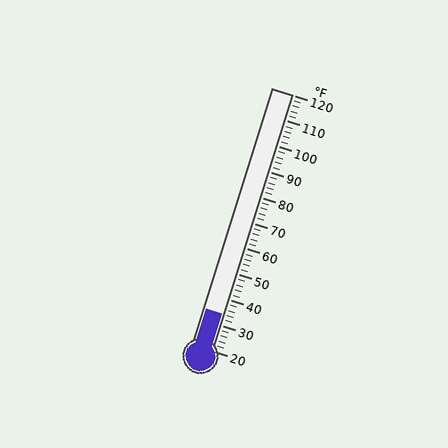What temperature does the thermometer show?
The thermometer shows approximately 34°F.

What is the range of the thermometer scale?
The thermometer scale ranges from 20°F to 120°F.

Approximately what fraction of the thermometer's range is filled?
The thermometer is filled to approximately 15% of its range.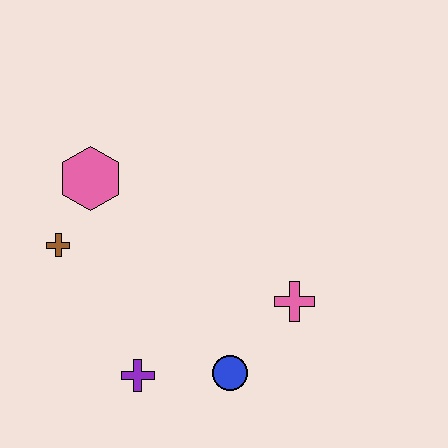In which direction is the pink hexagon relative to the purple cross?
The pink hexagon is above the purple cross.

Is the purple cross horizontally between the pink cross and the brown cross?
Yes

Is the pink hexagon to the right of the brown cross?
Yes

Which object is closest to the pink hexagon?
The brown cross is closest to the pink hexagon.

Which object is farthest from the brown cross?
The pink cross is farthest from the brown cross.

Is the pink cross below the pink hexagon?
Yes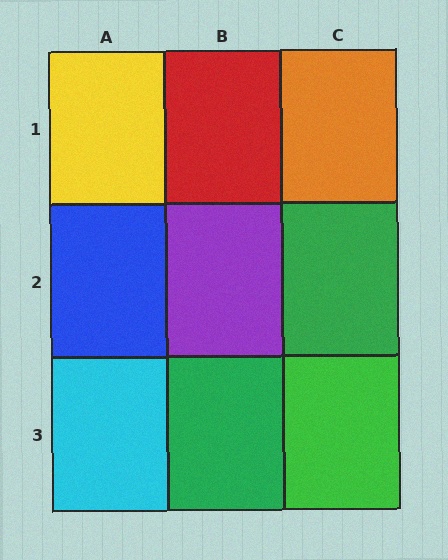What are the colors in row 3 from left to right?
Cyan, green, green.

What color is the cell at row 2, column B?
Purple.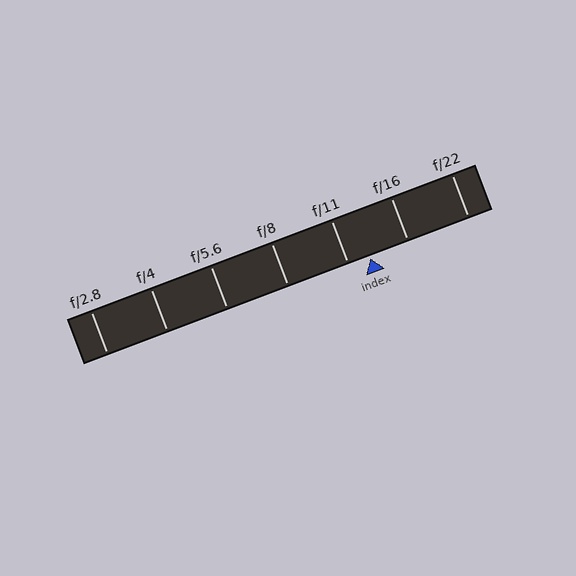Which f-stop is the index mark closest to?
The index mark is closest to f/11.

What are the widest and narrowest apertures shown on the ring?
The widest aperture shown is f/2.8 and the narrowest is f/22.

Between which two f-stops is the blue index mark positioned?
The index mark is between f/11 and f/16.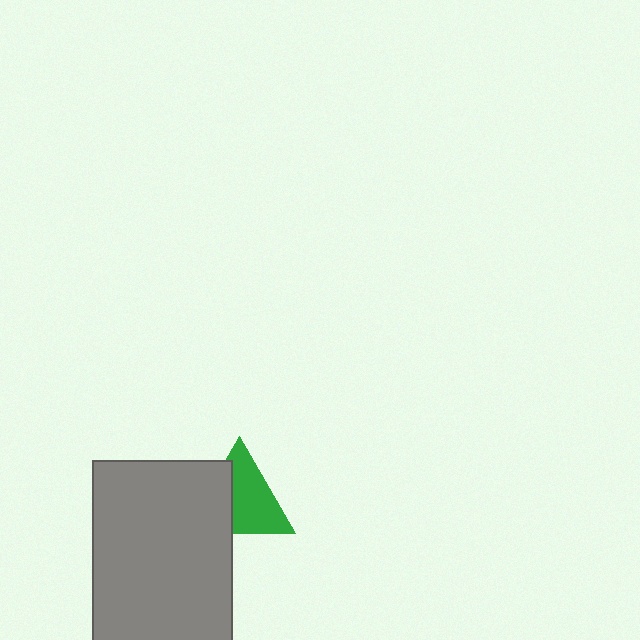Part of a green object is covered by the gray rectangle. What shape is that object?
It is a triangle.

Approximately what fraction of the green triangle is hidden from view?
Roughly 39% of the green triangle is hidden behind the gray rectangle.